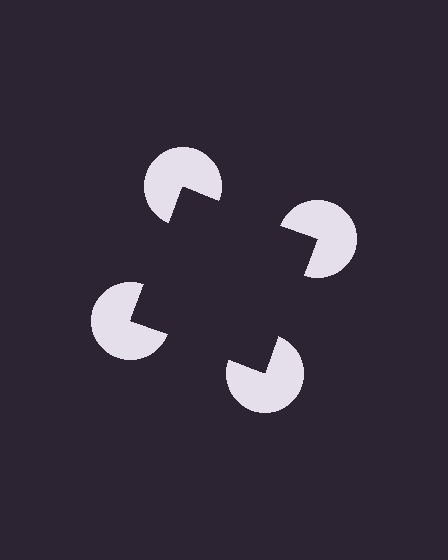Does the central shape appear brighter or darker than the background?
It typically appears slightly darker than the background, even though no actual brightness change is drawn.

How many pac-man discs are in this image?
There are 4 — one at each vertex of the illusory square.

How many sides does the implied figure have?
4 sides.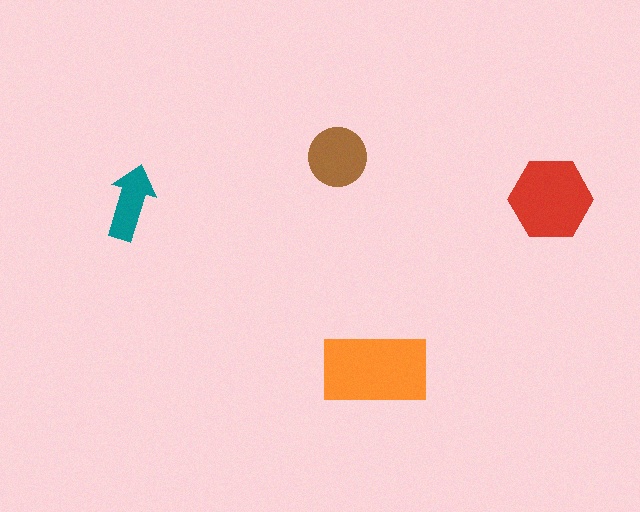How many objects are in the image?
There are 4 objects in the image.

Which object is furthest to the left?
The teal arrow is leftmost.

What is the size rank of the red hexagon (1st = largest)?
2nd.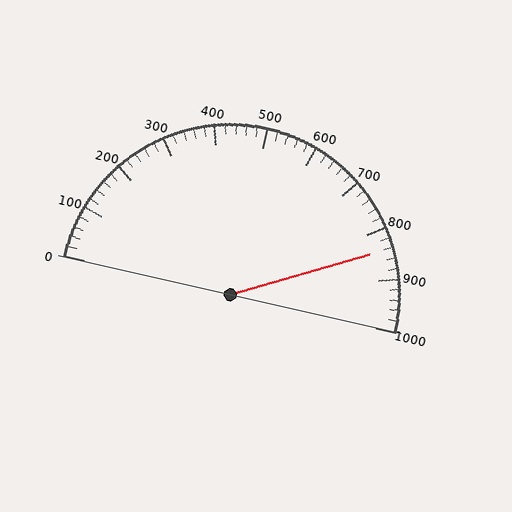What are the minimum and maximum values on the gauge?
The gauge ranges from 0 to 1000.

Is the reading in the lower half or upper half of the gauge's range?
The reading is in the upper half of the range (0 to 1000).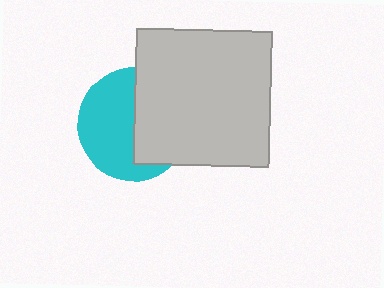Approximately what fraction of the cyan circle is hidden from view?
Roughly 45% of the cyan circle is hidden behind the light gray square.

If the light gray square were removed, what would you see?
You would see the complete cyan circle.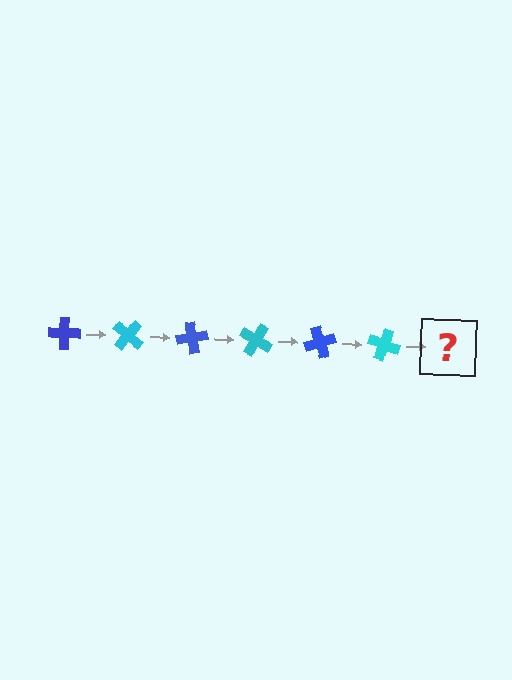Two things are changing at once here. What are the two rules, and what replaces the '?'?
The two rules are that it rotates 40 degrees each step and the color cycles through blue and cyan. The '?' should be a blue cross, rotated 240 degrees from the start.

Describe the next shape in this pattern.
It should be a blue cross, rotated 240 degrees from the start.